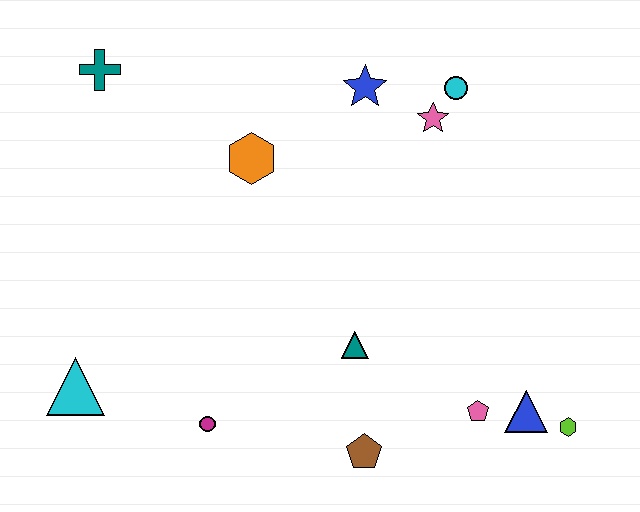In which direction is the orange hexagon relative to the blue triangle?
The orange hexagon is to the left of the blue triangle.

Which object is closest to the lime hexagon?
The blue triangle is closest to the lime hexagon.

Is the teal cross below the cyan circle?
No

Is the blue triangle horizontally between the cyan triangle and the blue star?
No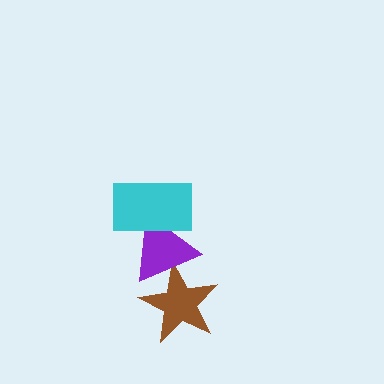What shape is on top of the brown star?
The purple triangle is on top of the brown star.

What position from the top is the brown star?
The brown star is 3rd from the top.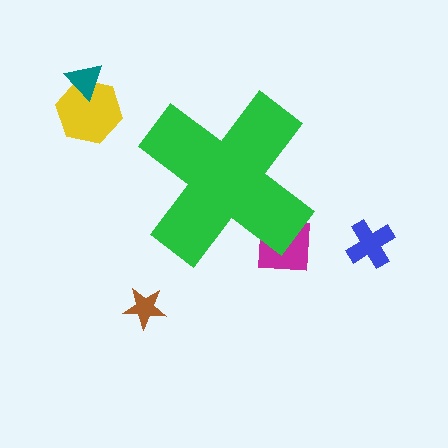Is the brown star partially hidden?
No, the brown star is fully visible.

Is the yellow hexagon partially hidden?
No, the yellow hexagon is fully visible.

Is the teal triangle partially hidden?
No, the teal triangle is fully visible.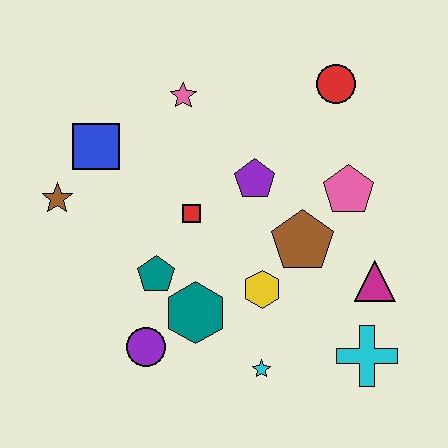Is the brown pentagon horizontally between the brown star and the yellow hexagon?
No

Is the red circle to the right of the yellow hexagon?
Yes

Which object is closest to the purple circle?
The teal hexagon is closest to the purple circle.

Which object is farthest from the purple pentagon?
The cyan cross is farthest from the purple pentagon.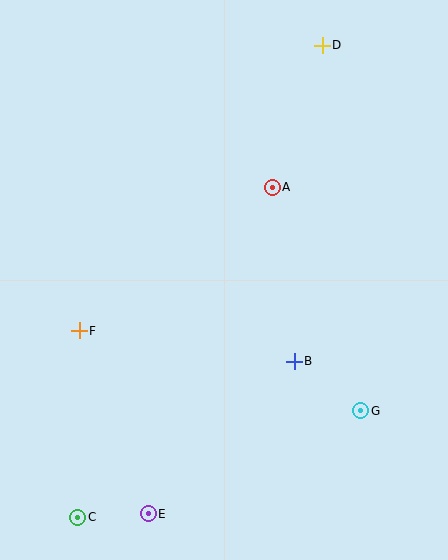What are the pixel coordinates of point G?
Point G is at (361, 411).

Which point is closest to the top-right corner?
Point D is closest to the top-right corner.